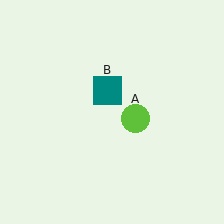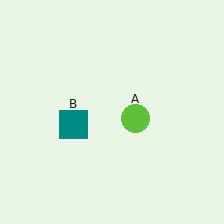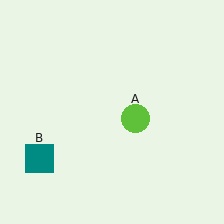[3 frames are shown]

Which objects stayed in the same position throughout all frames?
Lime circle (object A) remained stationary.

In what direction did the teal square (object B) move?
The teal square (object B) moved down and to the left.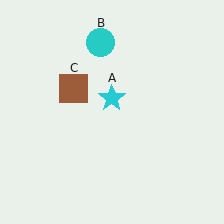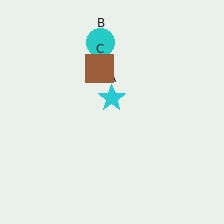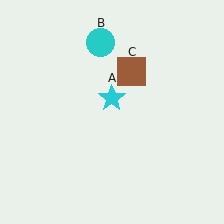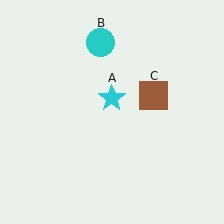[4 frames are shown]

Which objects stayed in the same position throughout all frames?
Cyan star (object A) and cyan circle (object B) remained stationary.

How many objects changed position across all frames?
1 object changed position: brown square (object C).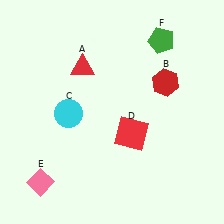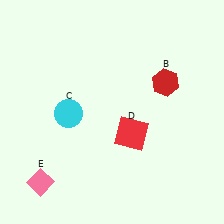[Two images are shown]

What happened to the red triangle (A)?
The red triangle (A) was removed in Image 2. It was in the top-left area of Image 1.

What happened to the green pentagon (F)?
The green pentagon (F) was removed in Image 2. It was in the top-right area of Image 1.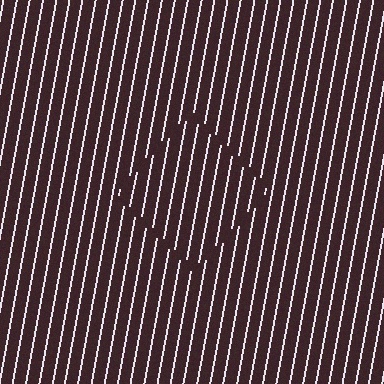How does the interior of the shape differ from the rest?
The interior of the shape contains the same grating, shifted by half a period — the contour is defined by the phase discontinuity where line-ends from the inner and outer gratings abut.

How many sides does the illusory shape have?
4 sides — the line-ends trace a square.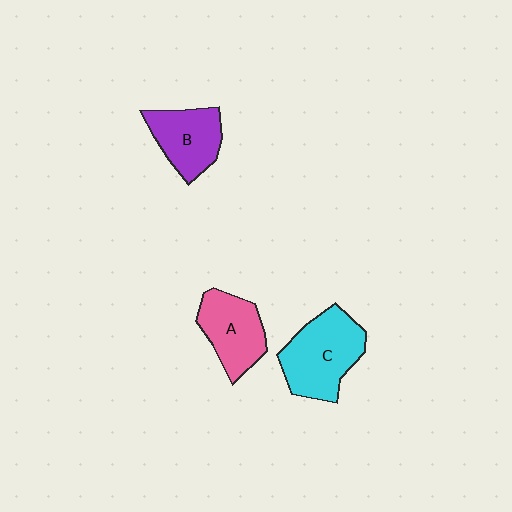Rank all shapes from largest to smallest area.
From largest to smallest: C (cyan), A (pink), B (purple).